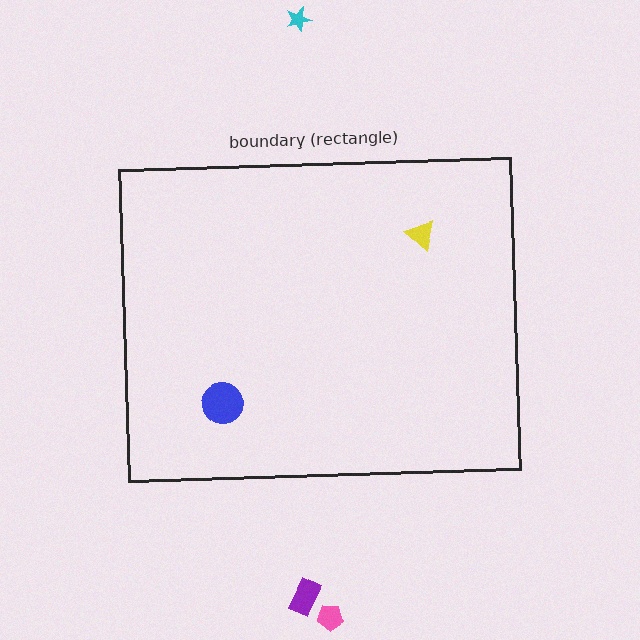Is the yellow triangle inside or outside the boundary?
Inside.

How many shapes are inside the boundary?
2 inside, 3 outside.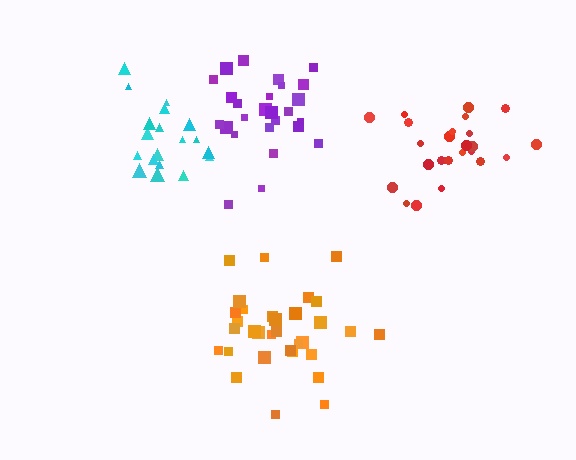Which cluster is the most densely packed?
Cyan.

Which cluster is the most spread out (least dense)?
Orange.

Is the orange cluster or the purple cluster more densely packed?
Purple.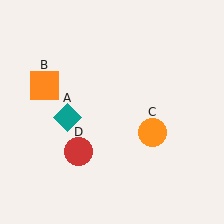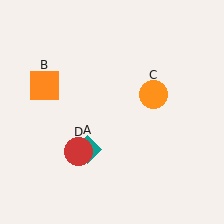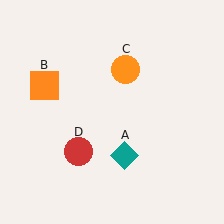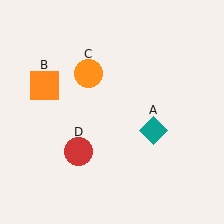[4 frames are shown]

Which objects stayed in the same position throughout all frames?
Orange square (object B) and red circle (object D) remained stationary.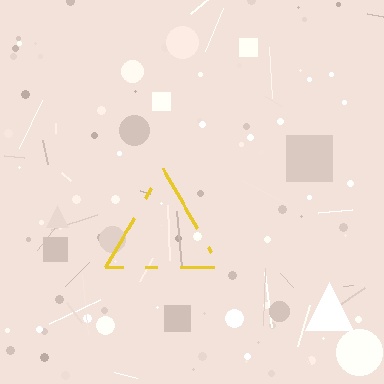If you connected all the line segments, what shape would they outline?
They would outline a triangle.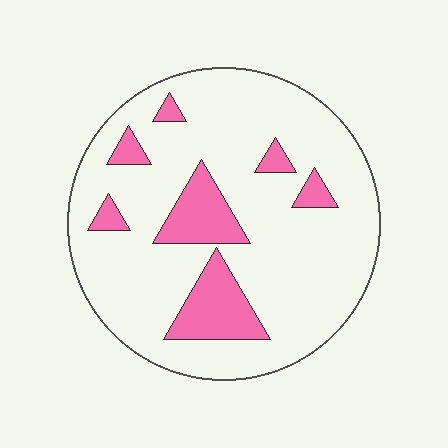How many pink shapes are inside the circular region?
7.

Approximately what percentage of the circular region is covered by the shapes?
Approximately 15%.